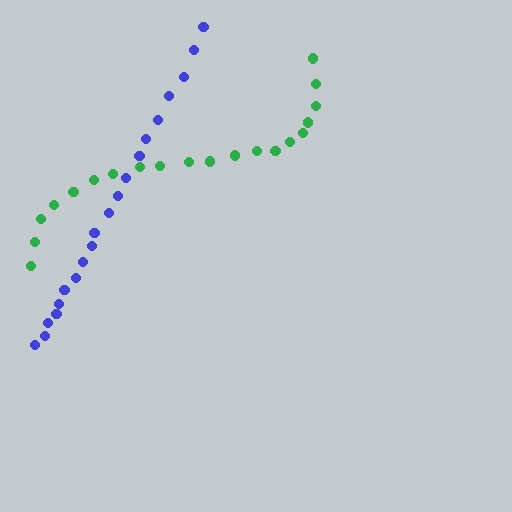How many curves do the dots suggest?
There are 2 distinct paths.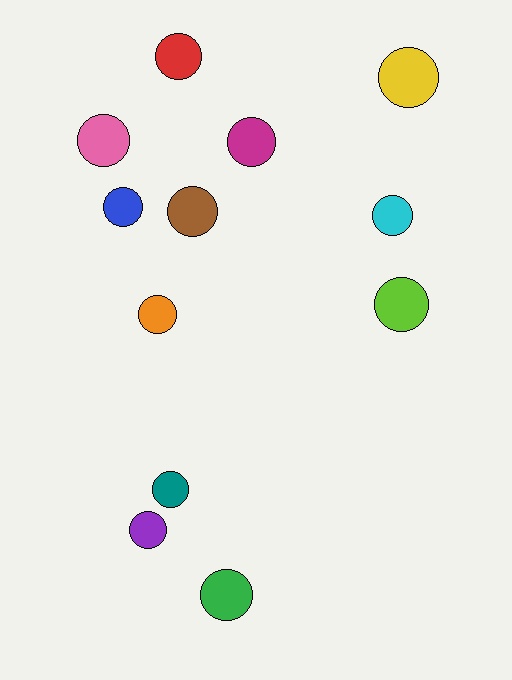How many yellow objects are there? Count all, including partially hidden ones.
There is 1 yellow object.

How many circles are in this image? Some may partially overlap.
There are 12 circles.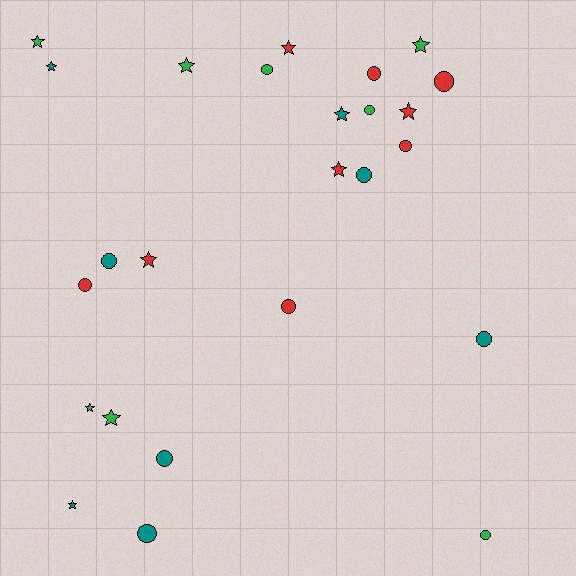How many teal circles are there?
There are 5 teal circles.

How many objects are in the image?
There are 25 objects.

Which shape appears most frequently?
Circle, with 13 objects.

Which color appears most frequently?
Red, with 9 objects.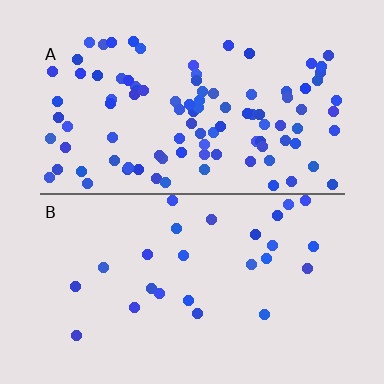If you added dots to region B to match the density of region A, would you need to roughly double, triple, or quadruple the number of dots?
Approximately quadruple.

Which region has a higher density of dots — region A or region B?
A (the top).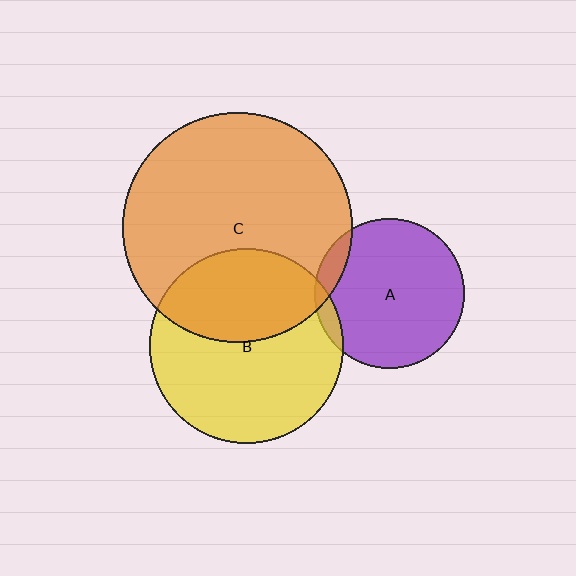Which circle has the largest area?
Circle C (orange).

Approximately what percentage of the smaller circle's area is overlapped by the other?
Approximately 10%.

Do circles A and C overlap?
Yes.